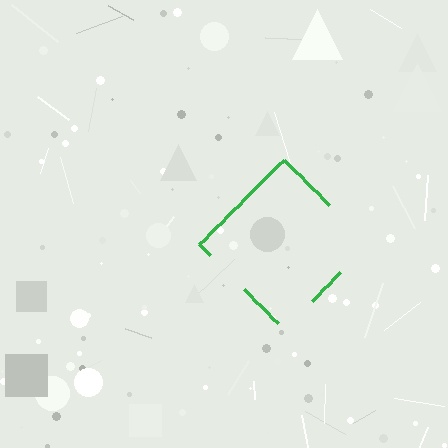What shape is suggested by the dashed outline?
The dashed outline suggests a diamond.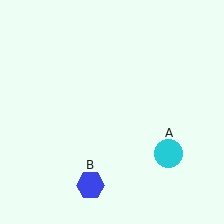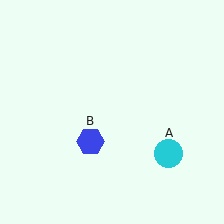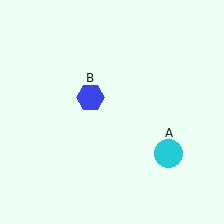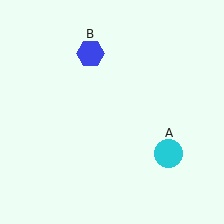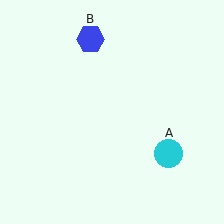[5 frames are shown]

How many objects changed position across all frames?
1 object changed position: blue hexagon (object B).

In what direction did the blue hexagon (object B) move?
The blue hexagon (object B) moved up.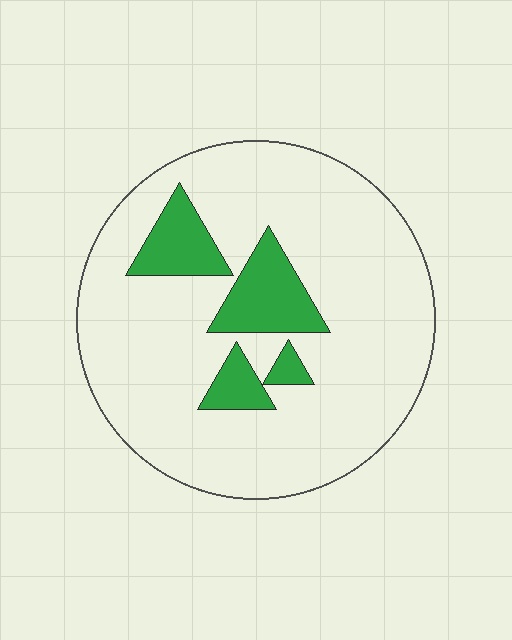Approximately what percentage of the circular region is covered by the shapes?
Approximately 15%.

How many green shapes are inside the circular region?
4.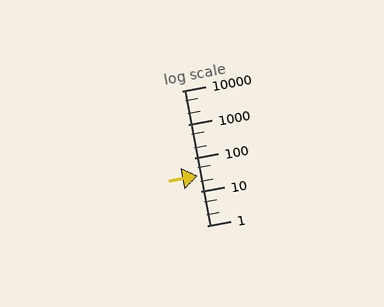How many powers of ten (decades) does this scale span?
The scale spans 4 decades, from 1 to 10000.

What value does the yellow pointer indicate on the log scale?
The pointer indicates approximately 29.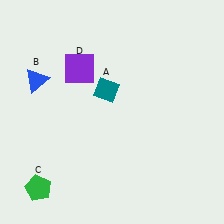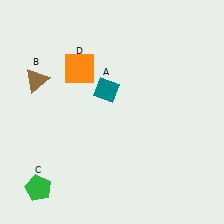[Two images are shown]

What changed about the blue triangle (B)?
In Image 1, B is blue. In Image 2, it changed to brown.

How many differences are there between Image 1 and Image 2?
There are 2 differences between the two images.